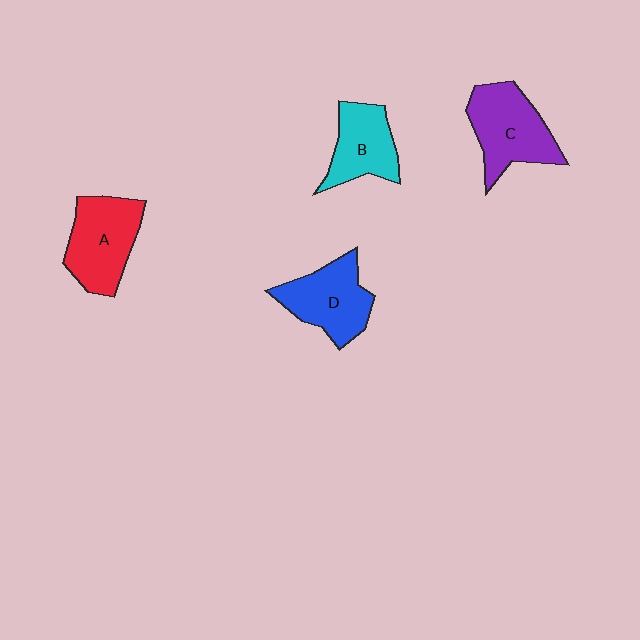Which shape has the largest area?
Shape C (purple).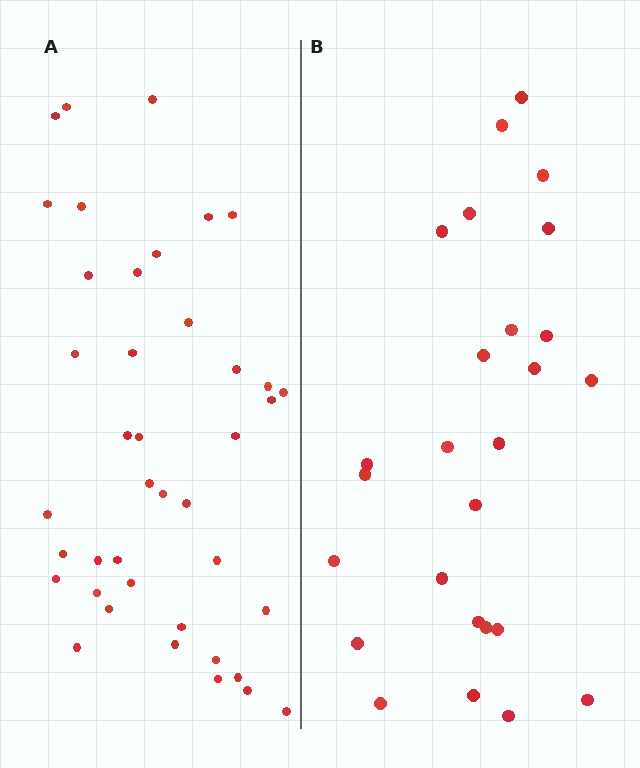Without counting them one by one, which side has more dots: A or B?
Region A (the left region) has more dots.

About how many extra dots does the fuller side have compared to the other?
Region A has approximately 15 more dots than region B.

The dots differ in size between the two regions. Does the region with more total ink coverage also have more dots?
No. Region B has more total ink coverage because its dots are larger, but region A actually contains more individual dots. Total area can be misleading — the number of items is what matters here.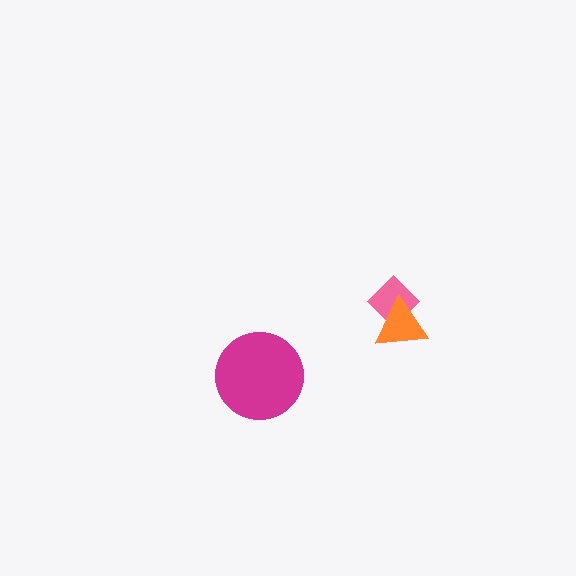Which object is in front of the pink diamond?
The orange triangle is in front of the pink diamond.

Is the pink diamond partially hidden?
Yes, it is partially covered by another shape.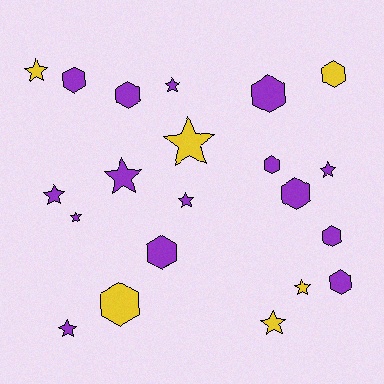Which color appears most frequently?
Purple, with 15 objects.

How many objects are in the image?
There are 21 objects.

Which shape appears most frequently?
Star, with 11 objects.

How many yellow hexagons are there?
There are 2 yellow hexagons.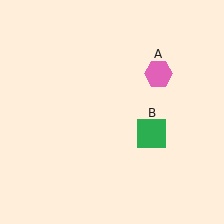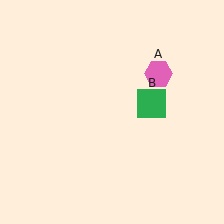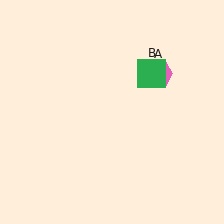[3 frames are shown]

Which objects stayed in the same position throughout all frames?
Pink hexagon (object A) remained stationary.